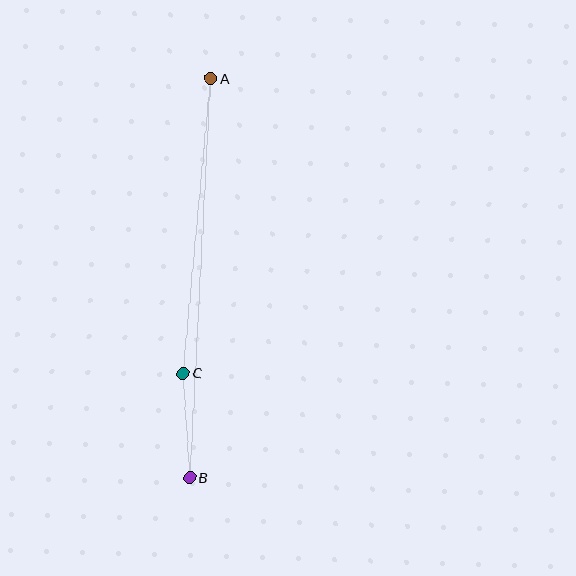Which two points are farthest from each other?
Points A and B are farthest from each other.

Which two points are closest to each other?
Points B and C are closest to each other.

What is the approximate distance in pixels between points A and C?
The distance between A and C is approximately 296 pixels.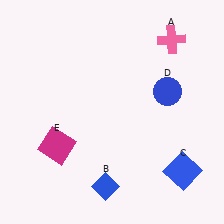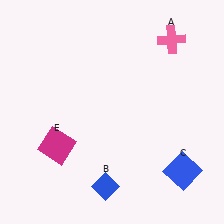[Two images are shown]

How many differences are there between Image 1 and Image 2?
There is 1 difference between the two images.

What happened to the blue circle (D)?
The blue circle (D) was removed in Image 2. It was in the top-right area of Image 1.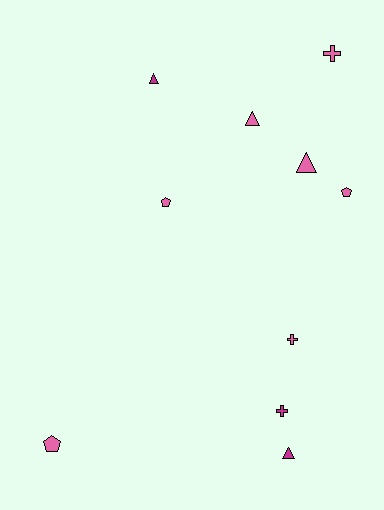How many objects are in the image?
There are 10 objects.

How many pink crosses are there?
There are 2 pink crosses.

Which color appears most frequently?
Pink, with 7 objects.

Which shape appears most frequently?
Triangle, with 4 objects.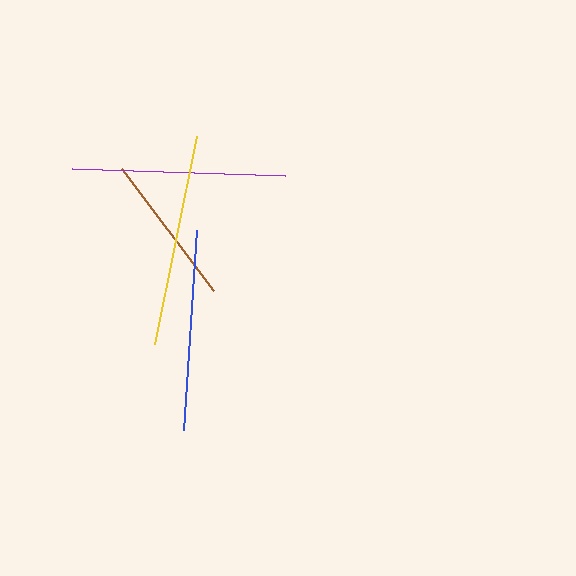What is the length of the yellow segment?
The yellow segment is approximately 212 pixels long.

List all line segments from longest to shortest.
From longest to shortest: purple, yellow, blue, brown.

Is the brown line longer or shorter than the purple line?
The purple line is longer than the brown line.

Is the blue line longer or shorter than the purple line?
The purple line is longer than the blue line.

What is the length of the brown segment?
The brown segment is approximately 152 pixels long.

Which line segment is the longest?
The purple line is the longest at approximately 214 pixels.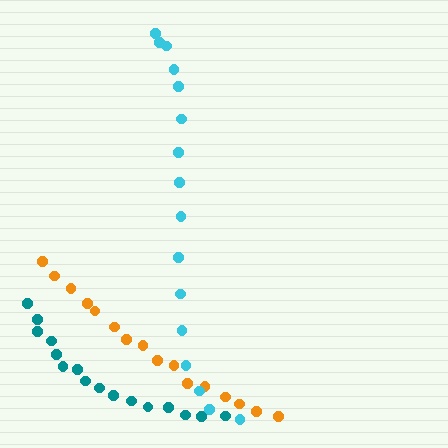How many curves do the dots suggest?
There are 3 distinct paths.